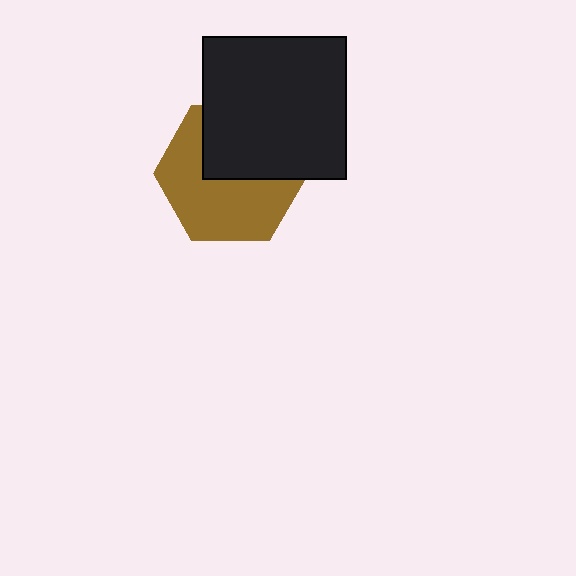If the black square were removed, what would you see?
You would see the complete brown hexagon.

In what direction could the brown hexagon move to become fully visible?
The brown hexagon could move down. That would shift it out from behind the black square entirely.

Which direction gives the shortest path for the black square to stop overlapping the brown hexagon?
Moving up gives the shortest separation.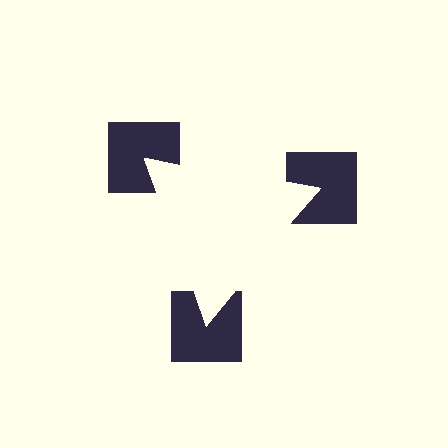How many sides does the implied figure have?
3 sides.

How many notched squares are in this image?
There are 3 — one at each vertex of the illusory triangle.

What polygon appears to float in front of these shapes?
An illusory triangle — its edges are inferred from the aligned wedge cuts in the notched squares, not physically drawn.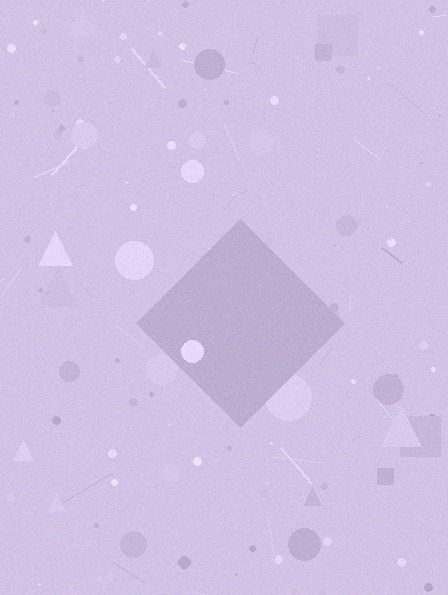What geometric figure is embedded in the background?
A diamond is embedded in the background.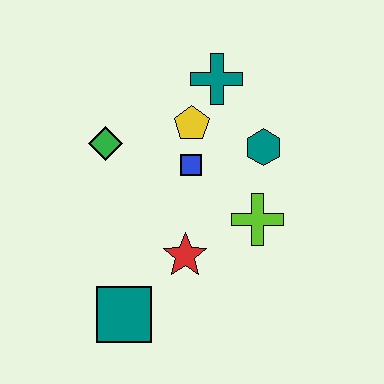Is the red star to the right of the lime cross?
No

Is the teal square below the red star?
Yes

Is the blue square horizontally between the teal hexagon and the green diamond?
Yes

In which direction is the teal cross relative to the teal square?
The teal cross is above the teal square.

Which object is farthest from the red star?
The teal cross is farthest from the red star.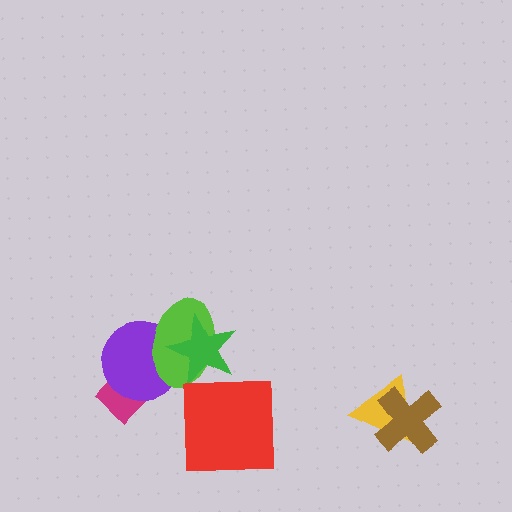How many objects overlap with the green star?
2 objects overlap with the green star.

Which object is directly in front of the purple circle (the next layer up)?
The lime ellipse is directly in front of the purple circle.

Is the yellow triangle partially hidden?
Yes, it is partially covered by another shape.